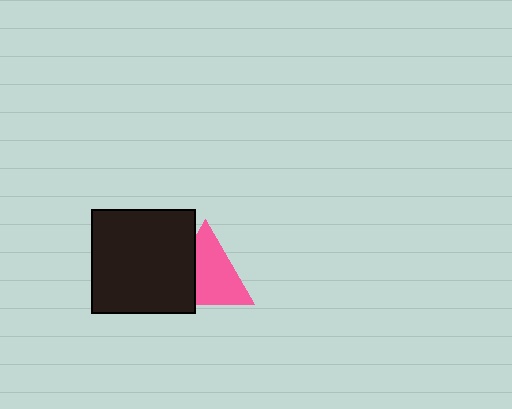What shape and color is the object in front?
The object in front is a black square.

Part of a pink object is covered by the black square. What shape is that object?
It is a triangle.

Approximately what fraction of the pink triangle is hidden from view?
Roughly 32% of the pink triangle is hidden behind the black square.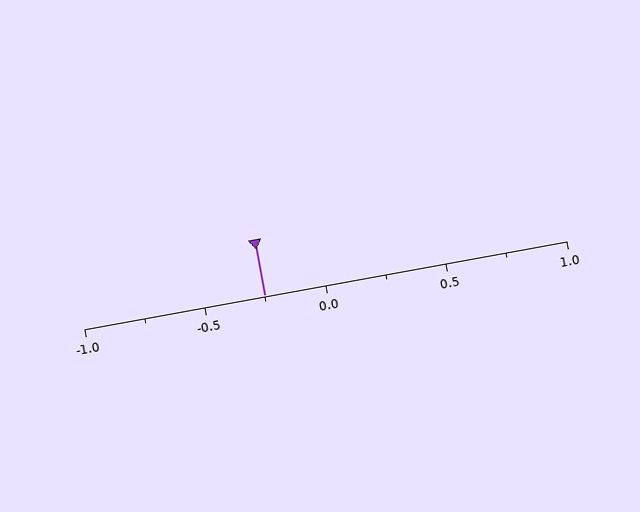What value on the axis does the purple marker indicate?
The marker indicates approximately -0.25.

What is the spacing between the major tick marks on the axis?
The major ticks are spaced 0.5 apart.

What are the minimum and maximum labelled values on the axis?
The axis runs from -1.0 to 1.0.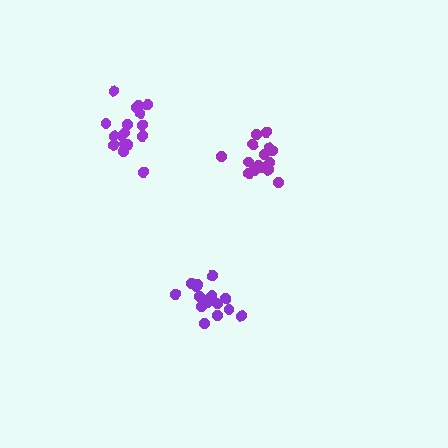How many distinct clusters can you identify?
There are 3 distinct clusters.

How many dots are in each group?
Group 1: 17 dots, Group 2: 17 dots, Group 3: 16 dots (50 total).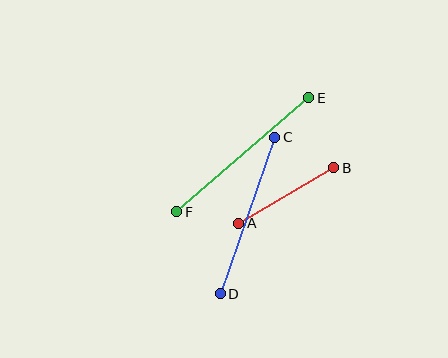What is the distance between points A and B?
The distance is approximately 110 pixels.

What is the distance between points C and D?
The distance is approximately 166 pixels.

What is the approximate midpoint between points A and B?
The midpoint is at approximately (286, 195) pixels.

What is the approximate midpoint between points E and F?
The midpoint is at approximately (243, 155) pixels.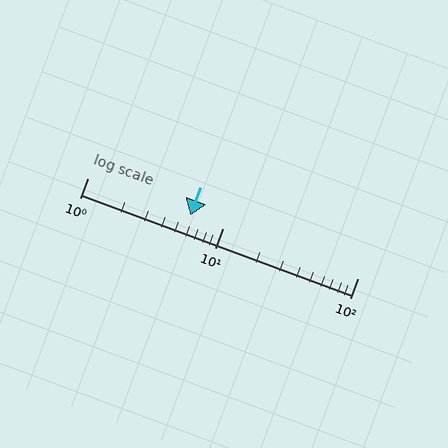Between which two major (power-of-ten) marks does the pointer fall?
The pointer is between 1 and 10.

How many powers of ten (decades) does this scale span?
The scale spans 2 decades, from 1 to 100.